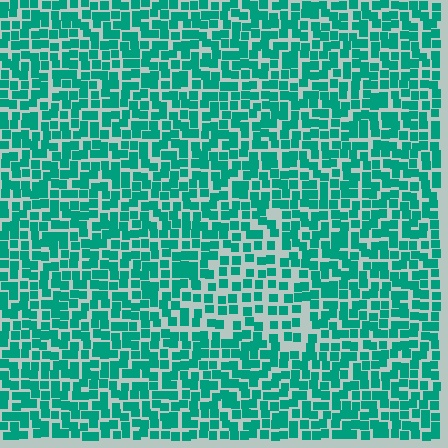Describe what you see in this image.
The image contains small teal elements arranged at two different densities. A triangle-shaped region is visible where the elements are less densely packed than the surrounding area.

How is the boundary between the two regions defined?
The boundary is defined by a change in element density (approximately 1.6x ratio). All elements are the same color, size, and shape.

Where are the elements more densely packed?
The elements are more densely packed outside the triangle boundary.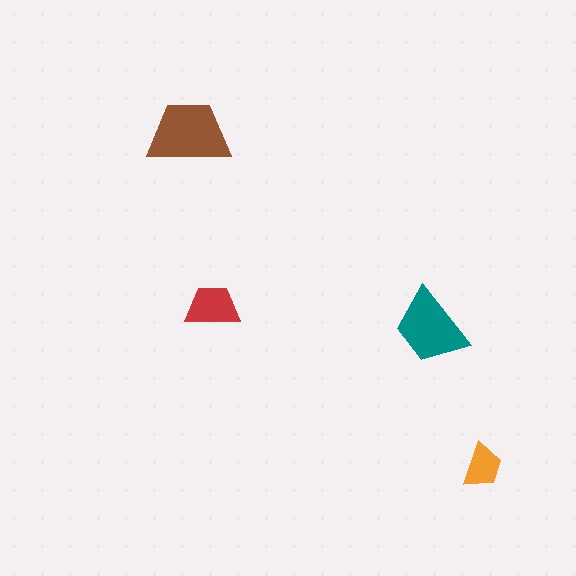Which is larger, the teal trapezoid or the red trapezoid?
The teal one.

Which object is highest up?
The brown trapezoid is topmost.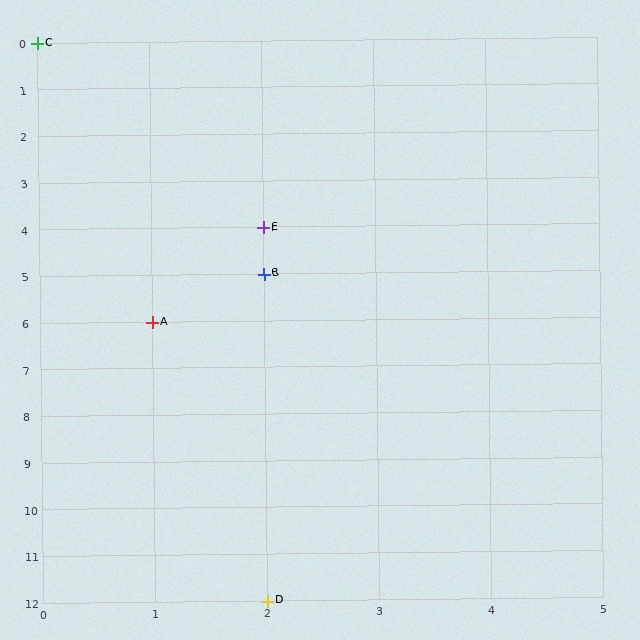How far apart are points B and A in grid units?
Points B and A are 1 column and 1 row apart (about 1.4 grid units diagonally).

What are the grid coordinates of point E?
Point E is at grid coordinates (2, 4).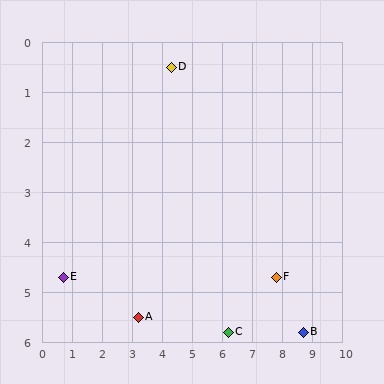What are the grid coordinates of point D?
Point D is at approximately (4.3, 0.5).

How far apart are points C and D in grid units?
Points C and D are about 5.6 grid units apart.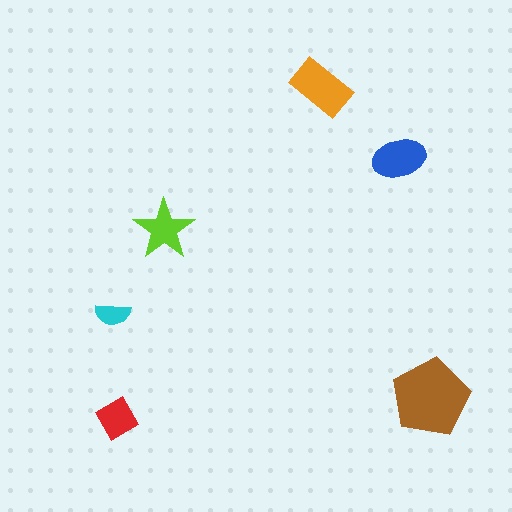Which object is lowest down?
The red diamond is bottommost.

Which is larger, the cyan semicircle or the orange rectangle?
The orange rectangle.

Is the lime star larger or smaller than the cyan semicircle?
Larger.